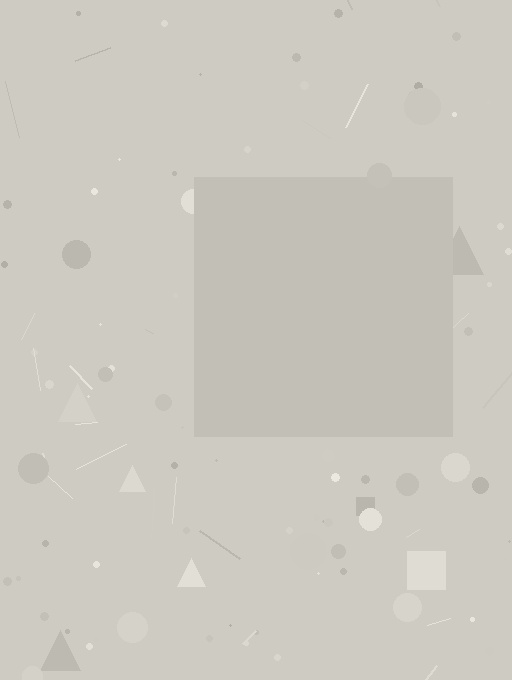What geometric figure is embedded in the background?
A square is embedded in the background.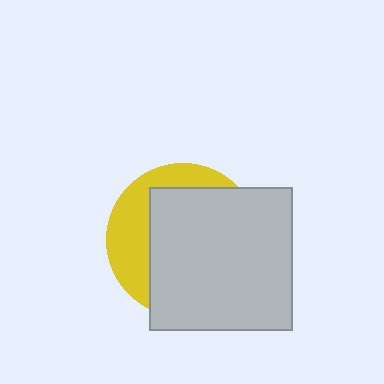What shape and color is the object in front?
The object in front is a light gray square.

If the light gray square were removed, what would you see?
You would see the complete yellow circle.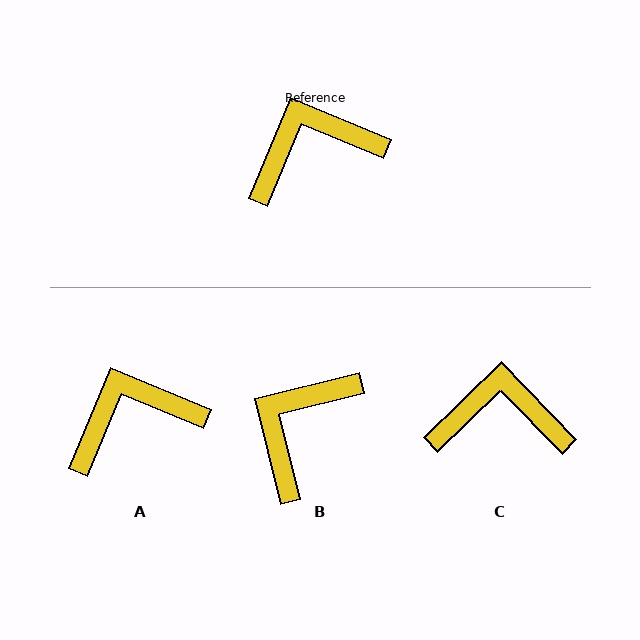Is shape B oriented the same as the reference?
No, it is off by about 36 degrees.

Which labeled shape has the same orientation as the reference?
A.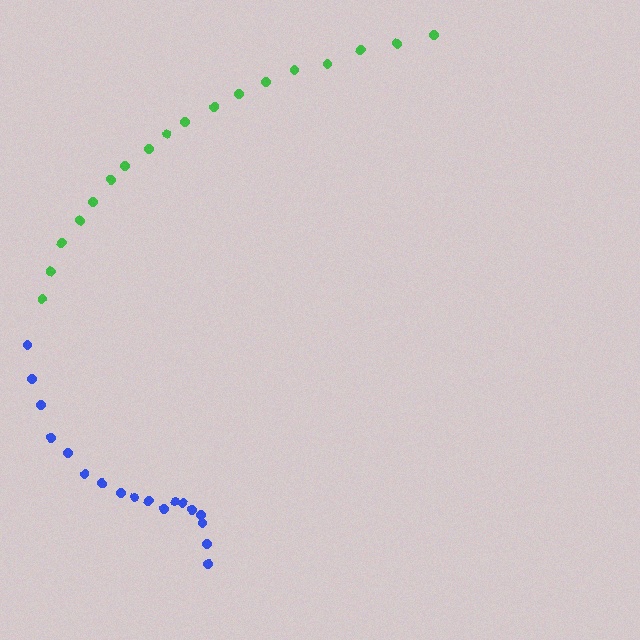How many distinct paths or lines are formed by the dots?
There are 2 distinct paths.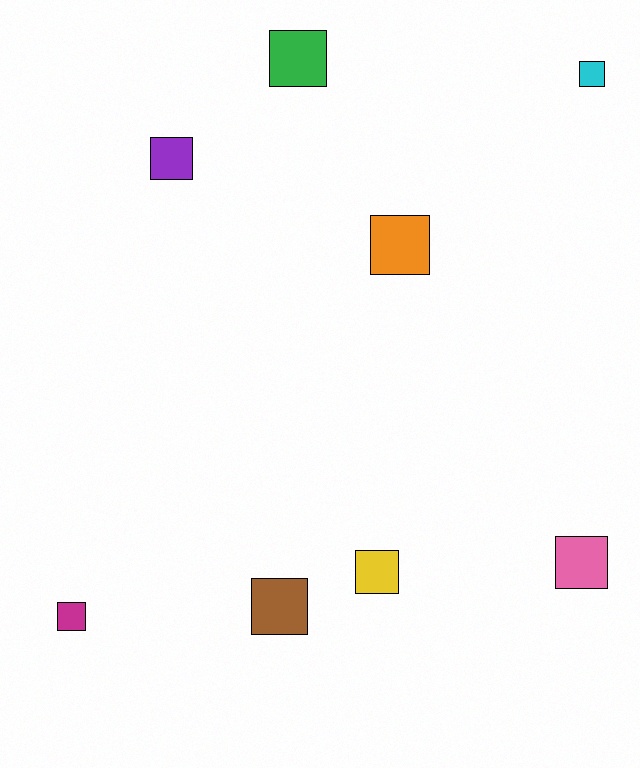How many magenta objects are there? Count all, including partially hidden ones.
There is 1 magenta object.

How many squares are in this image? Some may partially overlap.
There are 8 squares.